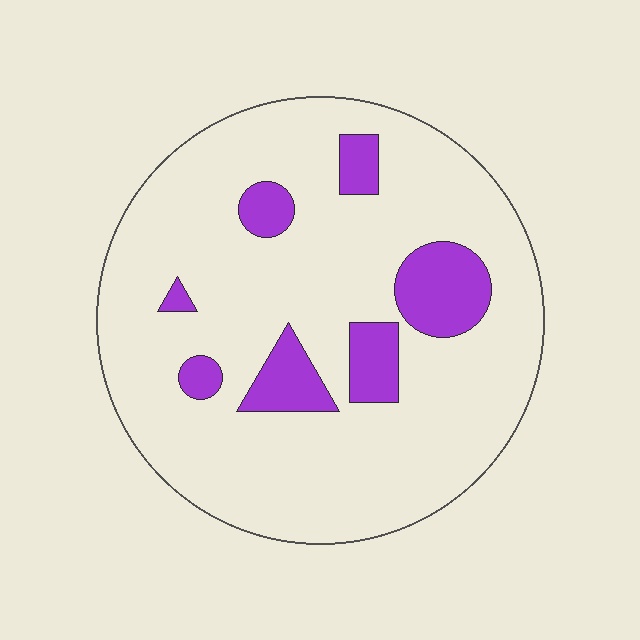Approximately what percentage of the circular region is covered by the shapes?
Approximately 15%.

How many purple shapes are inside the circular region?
7.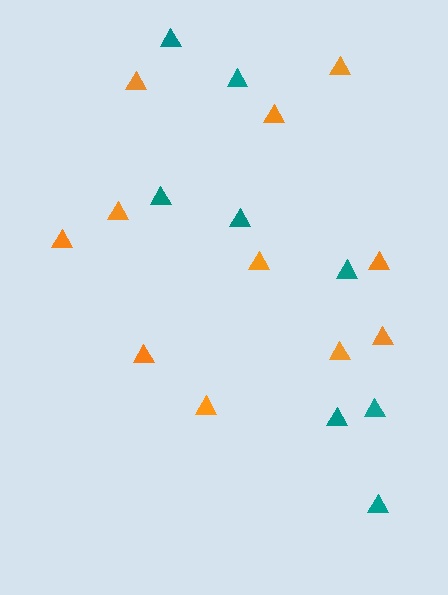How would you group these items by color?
There are 2 groups: one group of teal triangles (8) and one group of orange triangles (11).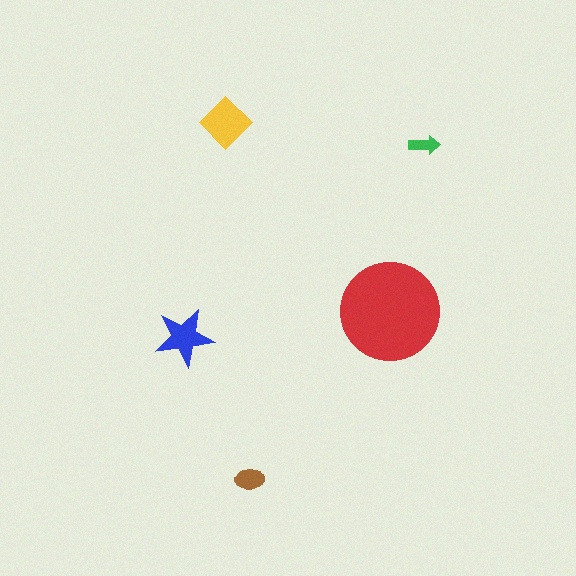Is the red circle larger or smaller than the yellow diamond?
Larger.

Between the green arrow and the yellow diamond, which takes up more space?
The yellow diamond.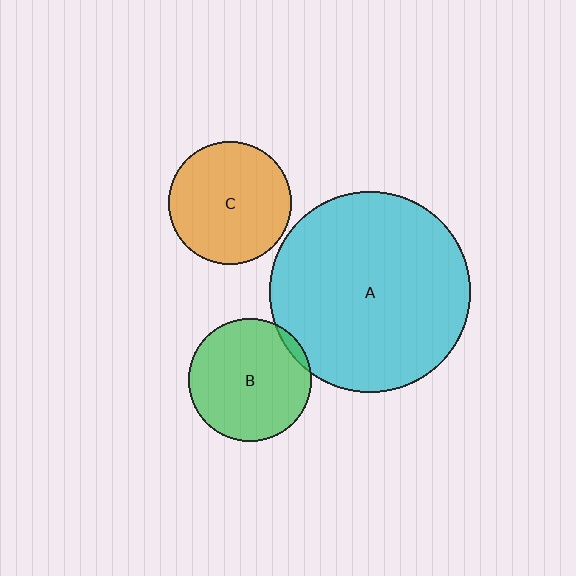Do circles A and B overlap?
Yes.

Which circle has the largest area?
Circle A (cyan).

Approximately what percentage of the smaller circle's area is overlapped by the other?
Approximately 5%.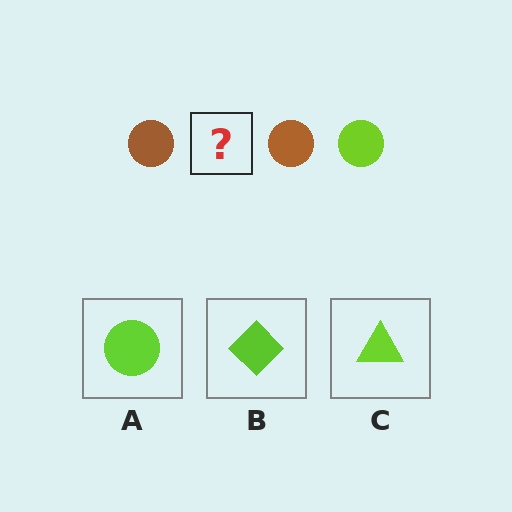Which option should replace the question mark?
Option A.